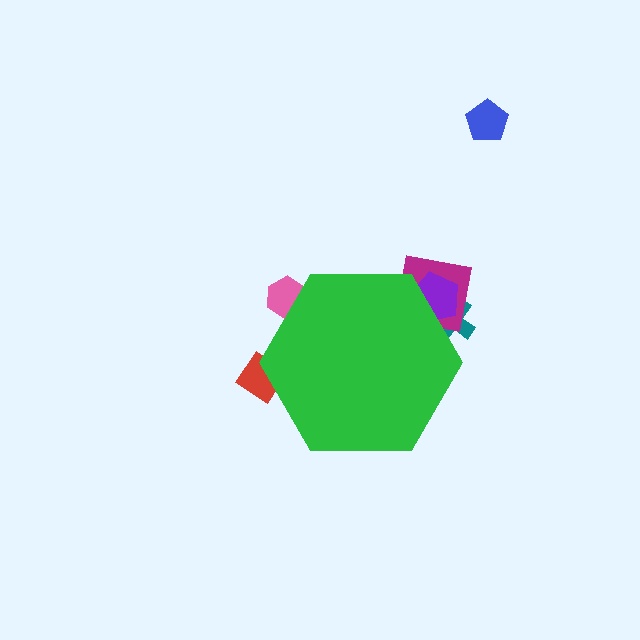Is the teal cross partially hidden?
Yes, the teal cross is partially hidden behind the green hexagon.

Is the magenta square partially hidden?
Yes, the magenta square is partially hidden behind the green hexagon.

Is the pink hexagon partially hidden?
Yes, the pink hexagon is partially hidden behind the green hexagon.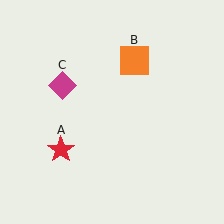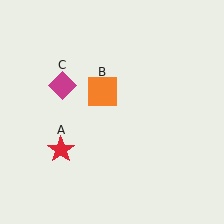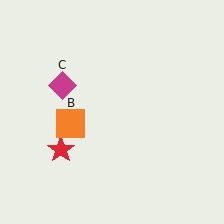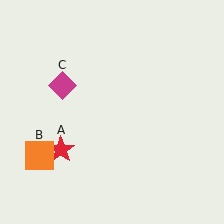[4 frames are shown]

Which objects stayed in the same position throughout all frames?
Red star (object A) and magenta diamond (object C) remained stationary.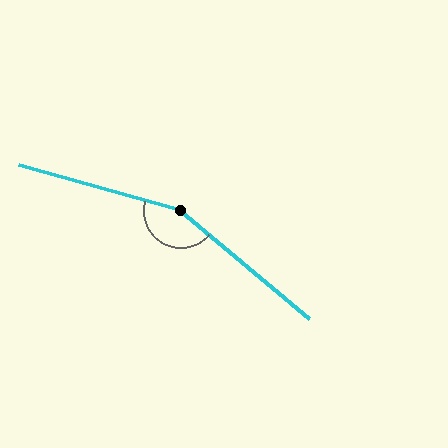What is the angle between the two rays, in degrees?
Approximately 156 degrees.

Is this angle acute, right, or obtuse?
It is obtuse.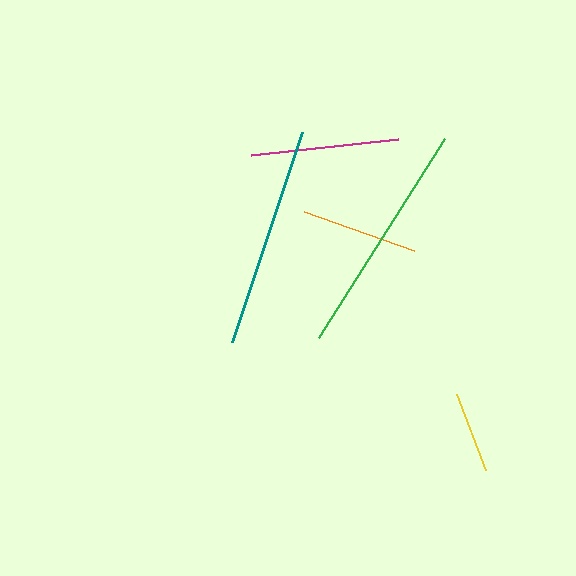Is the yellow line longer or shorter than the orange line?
The orange line is longer than the yellow line.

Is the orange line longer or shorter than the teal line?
The teal line is longer than the orange line.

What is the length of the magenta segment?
The magenta segment is approximately 148 pixels long.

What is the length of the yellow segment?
The yellow segment is approximately 81 pixels long.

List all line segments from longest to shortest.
From longest to shortest: green, teal, magenta, orange, yellow.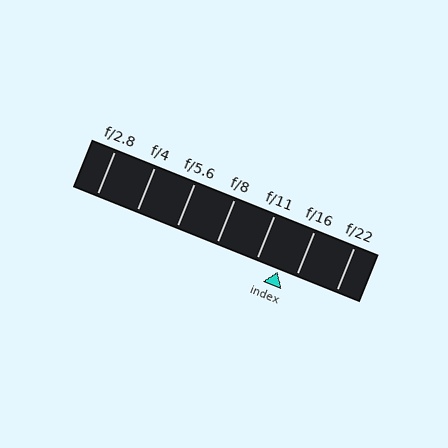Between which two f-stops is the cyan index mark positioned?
The index mark is between f/11 and f/16.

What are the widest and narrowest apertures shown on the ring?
The widest aperture shown is f/2.8 and the narrowest is f/22.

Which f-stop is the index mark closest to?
The index mark is closest to f/16.